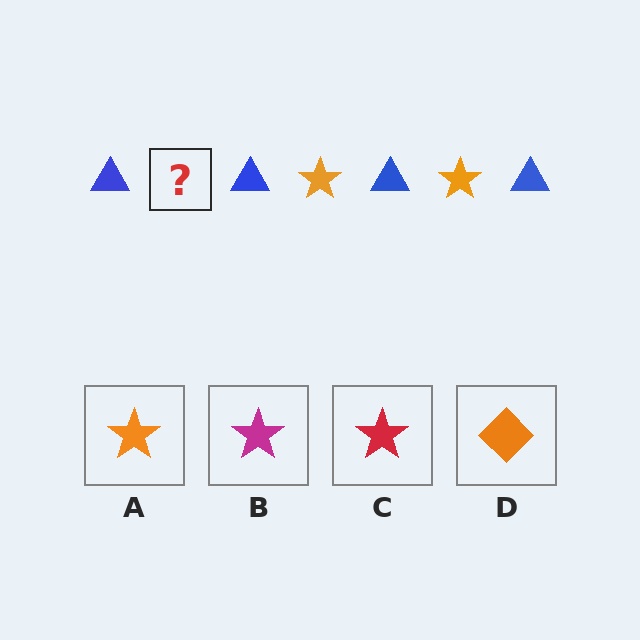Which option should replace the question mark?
Option A.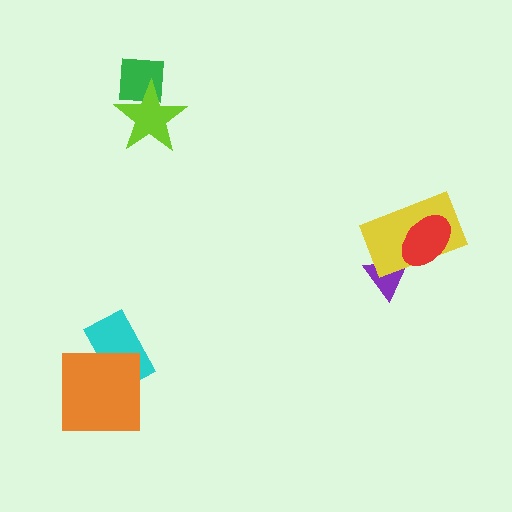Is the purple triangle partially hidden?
Yes, it is partially covered by another shape.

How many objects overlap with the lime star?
1 object overlaps with the lime star.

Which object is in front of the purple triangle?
The yellow rectangle is in front of the purple triangle.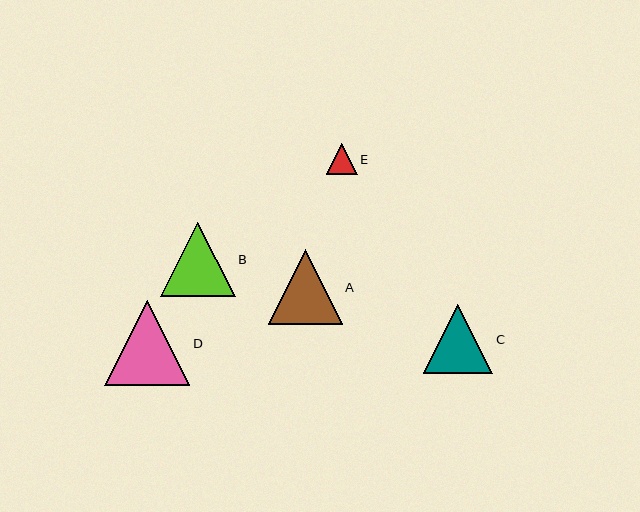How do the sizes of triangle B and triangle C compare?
Triangle B and triangle C are approximately the same size.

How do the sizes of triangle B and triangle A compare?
Triangle B and triangle A are approximately the same size.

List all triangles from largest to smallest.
From largest to smallest: D, B, A, C, E.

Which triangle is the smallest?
Triangle E is the smallest with a size of approximately 30 pixels.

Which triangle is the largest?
Triangle D is the largest with a size of approximately 85 pixels.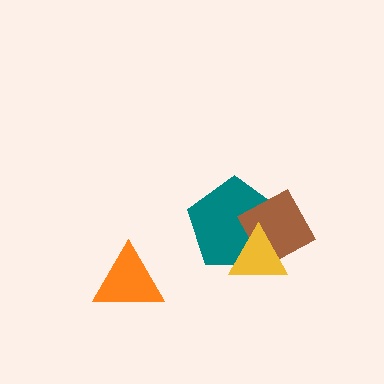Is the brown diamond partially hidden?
Yes, it is partially covered by another shape.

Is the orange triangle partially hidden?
No, no other shape covers it.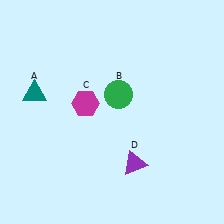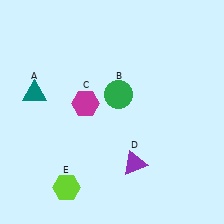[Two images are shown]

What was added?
A lime hexagon (E) was added in Image 2.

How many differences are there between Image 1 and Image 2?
There is 1 difference between the two images.